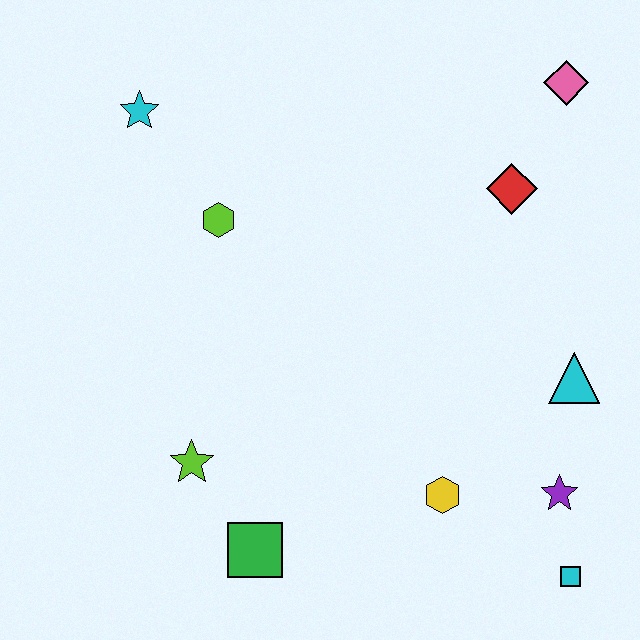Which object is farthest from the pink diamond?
The green square is farthest from the pink diamond.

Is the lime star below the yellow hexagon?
No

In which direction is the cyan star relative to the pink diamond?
The cyan star is to the left of the pink diamond.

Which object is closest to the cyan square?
The purple star is closest to the cyan square.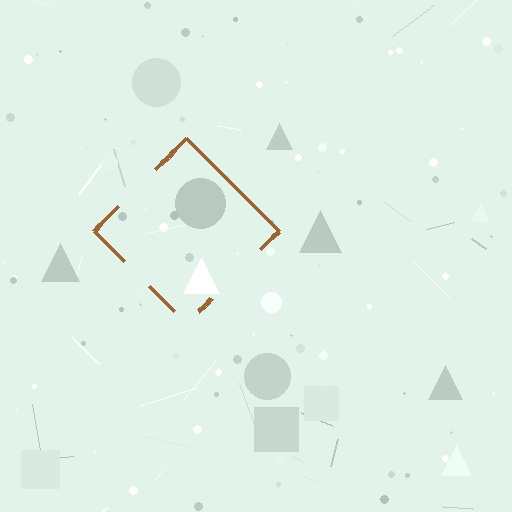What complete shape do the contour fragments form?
The contour fragments form a diamond.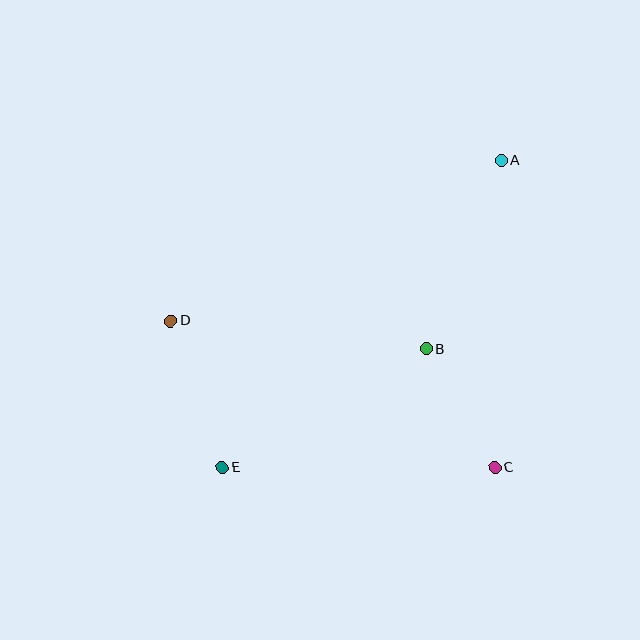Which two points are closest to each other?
Points B and C are closest to each other.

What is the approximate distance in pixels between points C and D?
The distance between C and D is approximately 356 pixels.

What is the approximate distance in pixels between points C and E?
The distance between C and E is approximately 273 pixels.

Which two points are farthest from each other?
Points A and E are farthest from each other.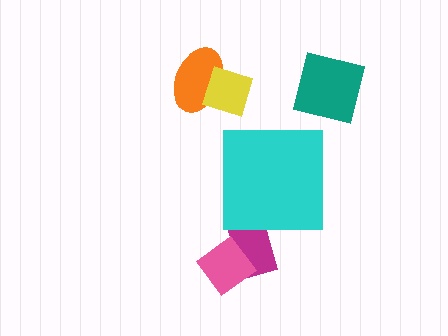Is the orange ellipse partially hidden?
Yes, it is partially covered by another shape.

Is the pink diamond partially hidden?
No, no other shape covers it.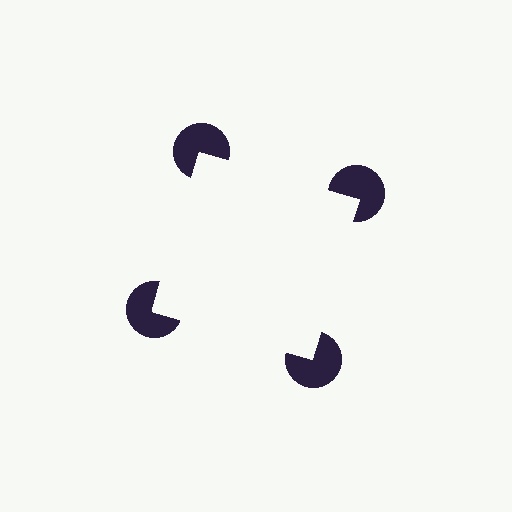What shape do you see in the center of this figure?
An illusory square — its edges are inferred from the aligned wedge cuts in the pac-man discs, not physically drawn.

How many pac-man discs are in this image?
There are 4 — one at each vertex of the illusory square.